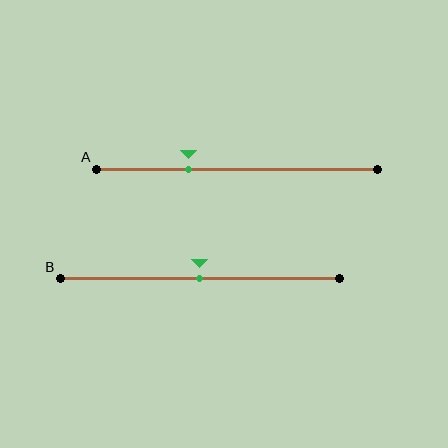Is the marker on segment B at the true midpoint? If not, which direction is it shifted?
Yes, the marker on segment B is at the true midpoint.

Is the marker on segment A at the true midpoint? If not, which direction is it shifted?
No, the marker on segment A is shifted to the left by about 17% of the segment length.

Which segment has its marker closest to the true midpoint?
Segment B has its marker closest to the true midpoint.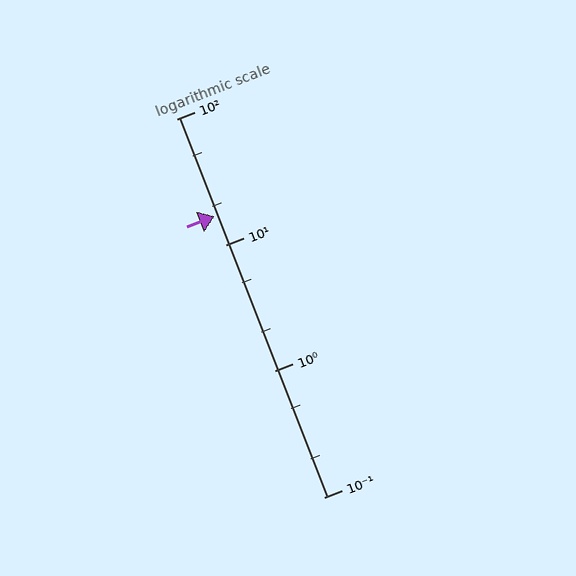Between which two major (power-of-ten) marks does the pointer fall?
The pointer is between 10 and 100.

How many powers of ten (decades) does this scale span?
The scale spans 3 decades, from 0.1 to 100.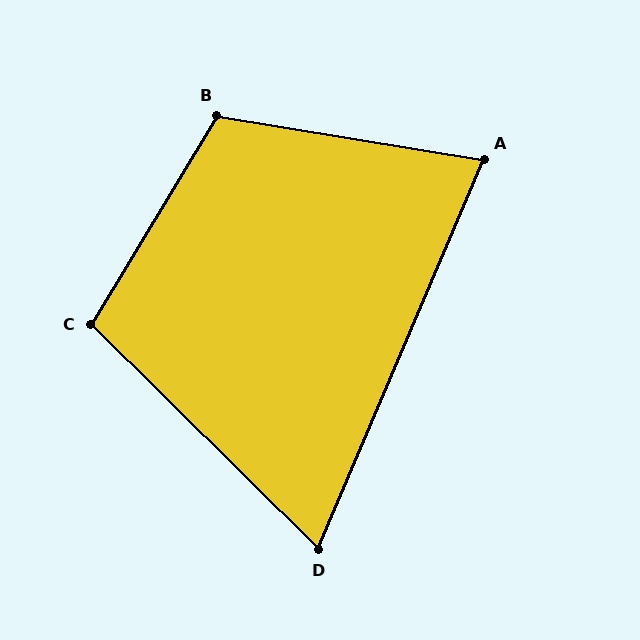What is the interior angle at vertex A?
Approximately 76 degrees (acute).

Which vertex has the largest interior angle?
B, at approximately 112 degrees.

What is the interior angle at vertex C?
Approximately 104 degrees (obtuse).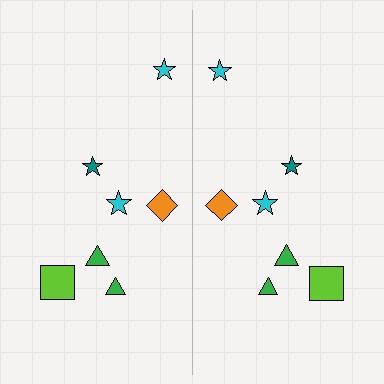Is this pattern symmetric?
Yes, this pattern has bilateral (reflection) symmetry.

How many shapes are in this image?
There are 14 shapes in this image.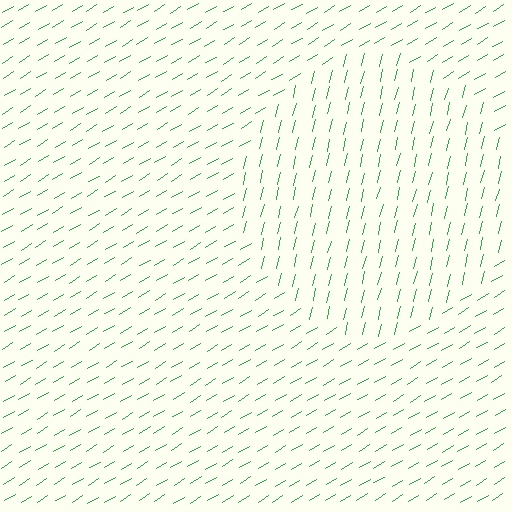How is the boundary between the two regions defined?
The boundary is defined purely by a change in line orientation (approximately 45 degrees difference). All lines are the same color and thickness.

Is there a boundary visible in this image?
Yes, there is a texture boundary formed by a change in line orientation.